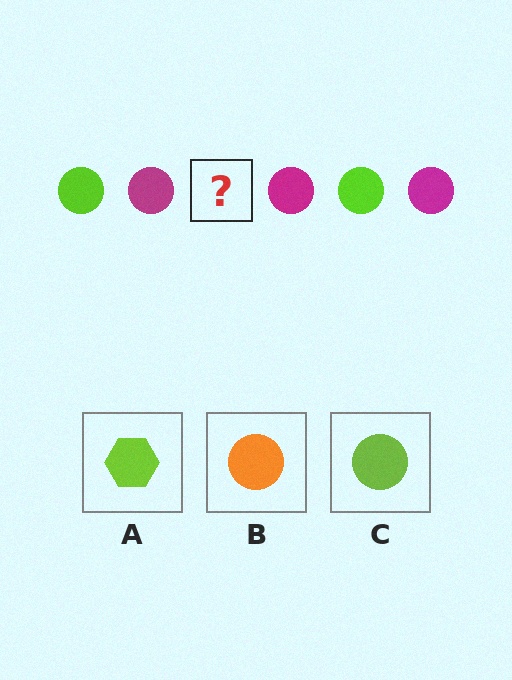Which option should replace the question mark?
Option C.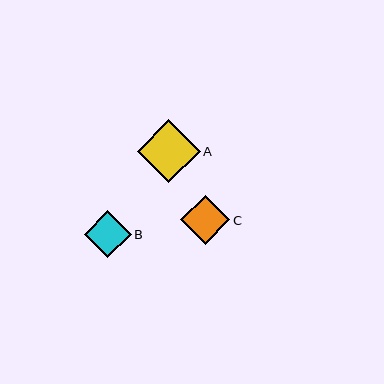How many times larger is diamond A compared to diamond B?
Diamond A is approximately 1.3 times the size of diamond B.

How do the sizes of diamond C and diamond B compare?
Diamond C and diamond B are approximately the same size.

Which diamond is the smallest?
Diamond B is the smallest with a size of approximately 47 pixels.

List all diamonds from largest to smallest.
From largest to smallest: A, C, B.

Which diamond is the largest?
Diamond A is the largest with a size of approximately 63 pixels.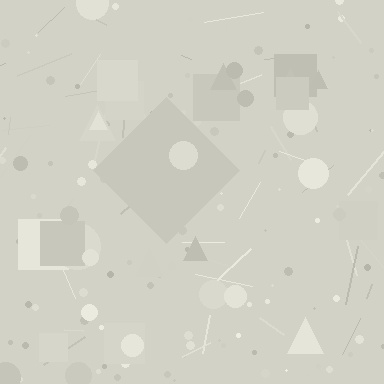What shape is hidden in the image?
A diamond is hidden in the image.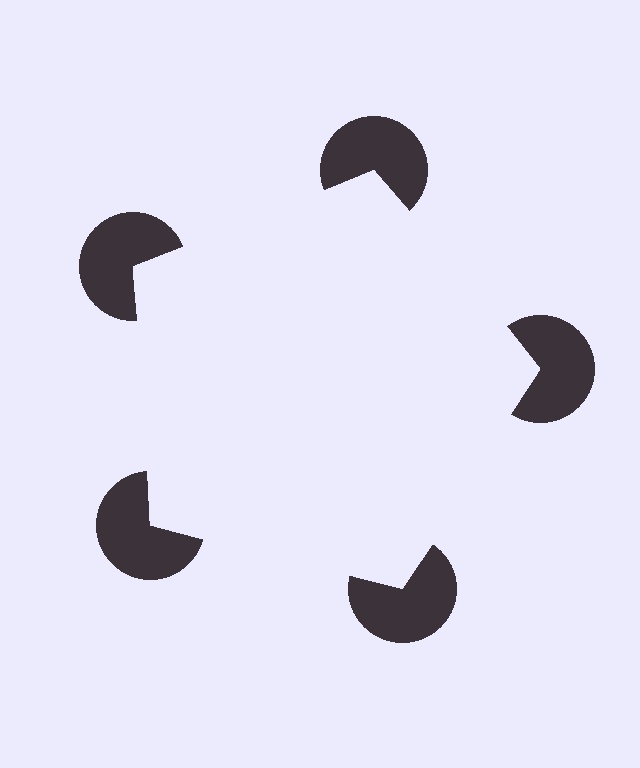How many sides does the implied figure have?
5 sides.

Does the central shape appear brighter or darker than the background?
It typically appears slightly brighter than the background, even though no actual brightness change is drawn.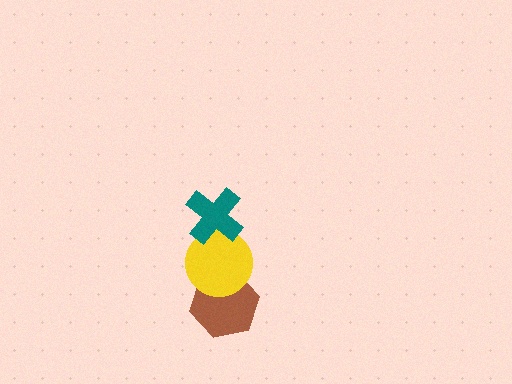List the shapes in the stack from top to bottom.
From top to bottom: the teal cross, the yellow circle, the brown hexagon.